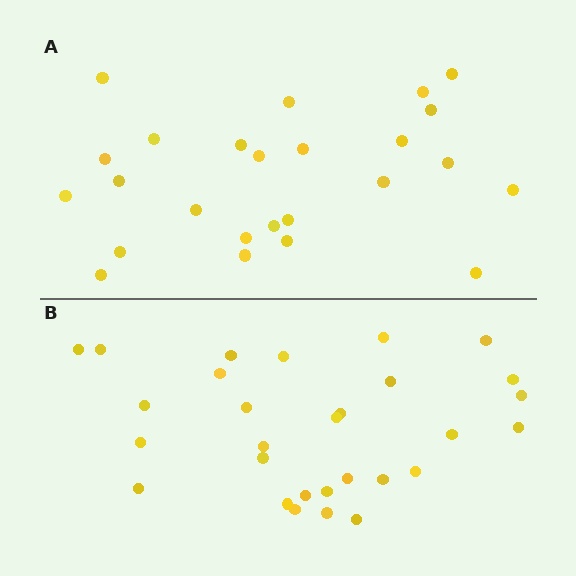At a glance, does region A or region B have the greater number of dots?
Region B (the bottom region) has more dots.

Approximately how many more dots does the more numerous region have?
Region B has about 4 more dots than region A.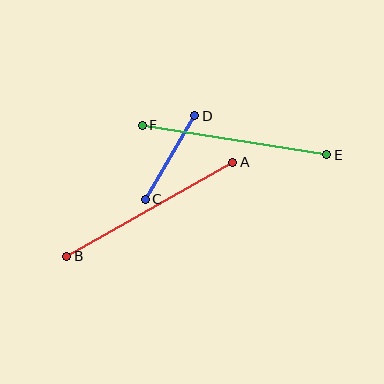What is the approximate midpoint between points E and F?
The midpoint is at approximately (234, 140) pixels.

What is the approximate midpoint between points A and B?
The midpoint is at approximately (150, 209) pixels.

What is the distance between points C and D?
The distance is approximately 97 pixels.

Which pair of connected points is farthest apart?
Points A and B are farthest apart.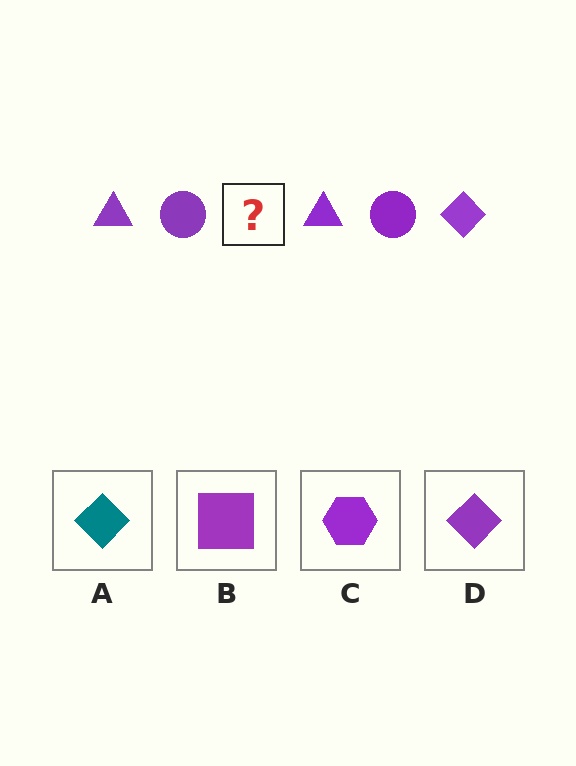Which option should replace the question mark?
Option D.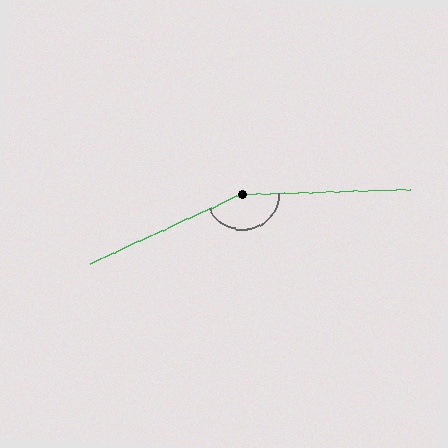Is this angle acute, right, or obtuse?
It is obtuse.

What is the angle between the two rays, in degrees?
Approximately 157 degrees.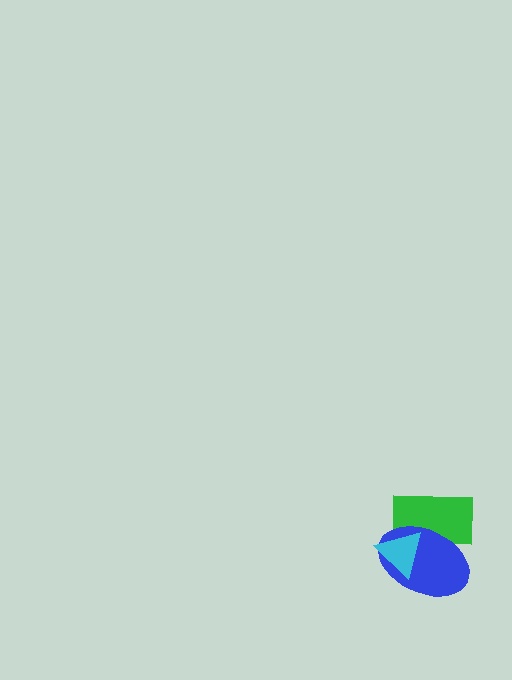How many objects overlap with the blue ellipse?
2 objects overlap with the blue ellipse.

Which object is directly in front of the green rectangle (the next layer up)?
The blue ellipse is directly in front of the green rectangle.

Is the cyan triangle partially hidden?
No, no other shape covers it.